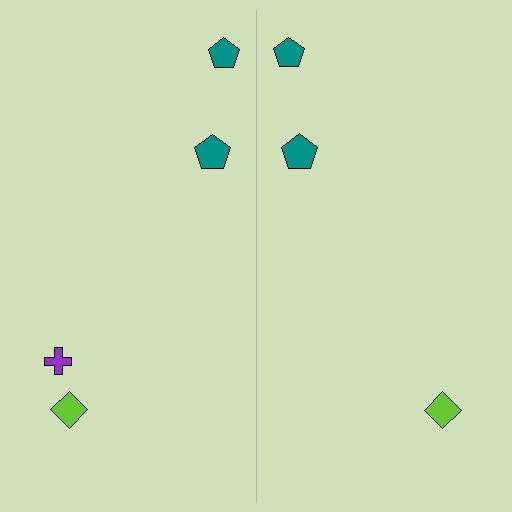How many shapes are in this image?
There are 7 shapes in this image.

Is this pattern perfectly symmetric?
No, the pattern is not perfectly symmetric. A purple cross is missing from the right side.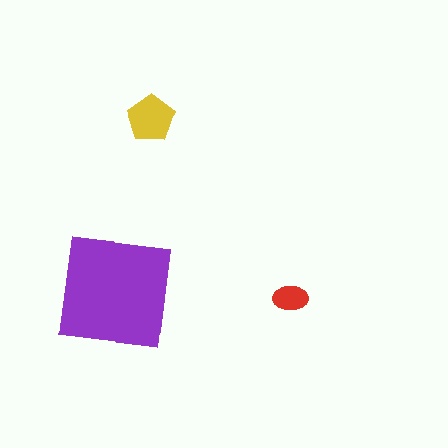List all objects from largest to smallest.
The purple square, the yellow pentagon, the red ellipse.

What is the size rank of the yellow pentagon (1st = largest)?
2nd.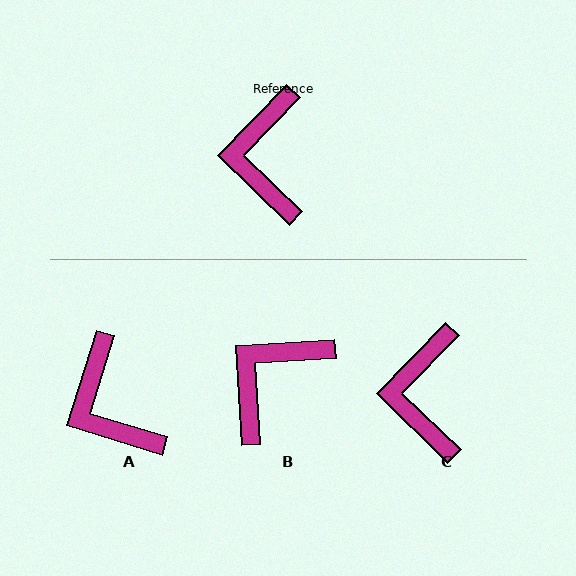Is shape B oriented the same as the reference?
No, it is off by about 43 degrees.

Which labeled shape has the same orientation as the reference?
C.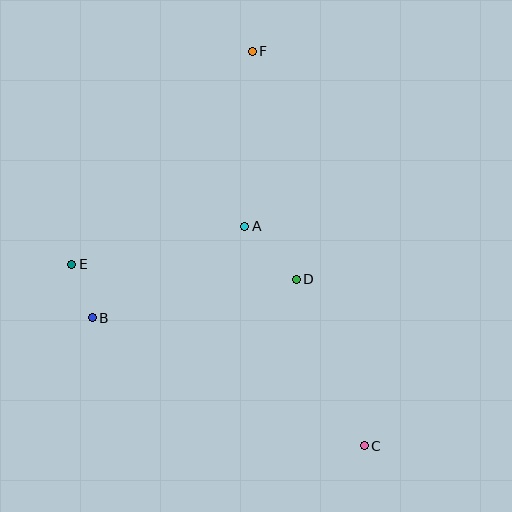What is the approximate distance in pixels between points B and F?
The distance between B and F is approximately 311 pixels.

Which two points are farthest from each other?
Points C and F are farthest from each other.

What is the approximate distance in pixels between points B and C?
The distance between B and C is approximately 300 pixels.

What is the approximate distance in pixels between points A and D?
The distance between A and D is approximately 74 pixels.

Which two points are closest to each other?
Points B and E are closest to each other.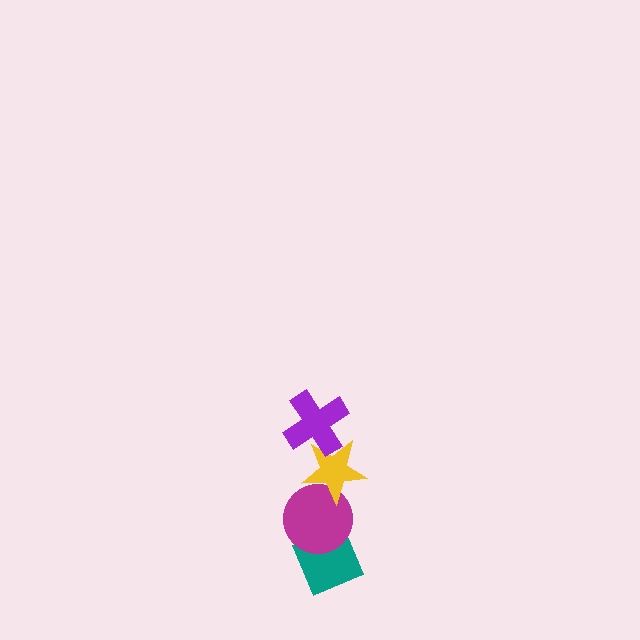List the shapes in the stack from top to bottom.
From top to bottom: the purple cross, the yellow star, the magenta circle, the teal diamond.